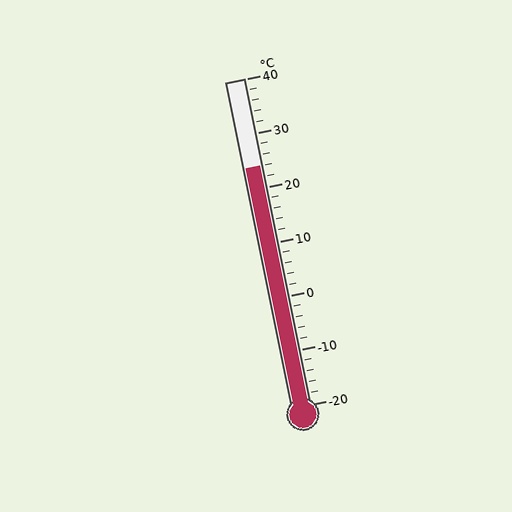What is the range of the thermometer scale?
The thermometer scale ranges from -20°C to 40°C.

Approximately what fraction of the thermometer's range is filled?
The thermometer is filled to approximately 75% of its range.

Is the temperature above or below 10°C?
The temperature is above 10°C.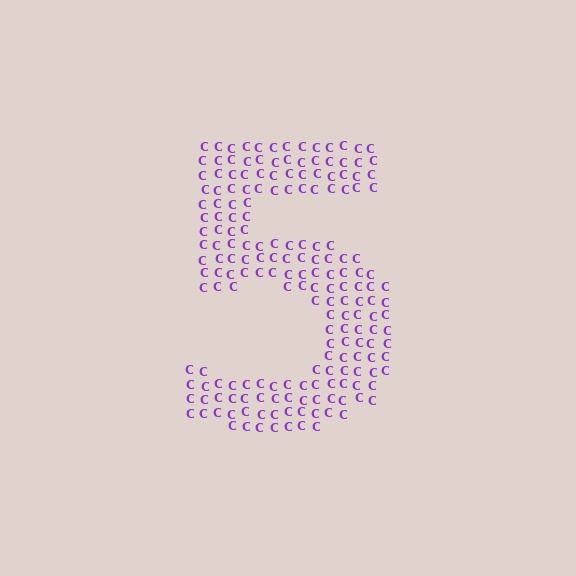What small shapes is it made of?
It is made of small letter C's.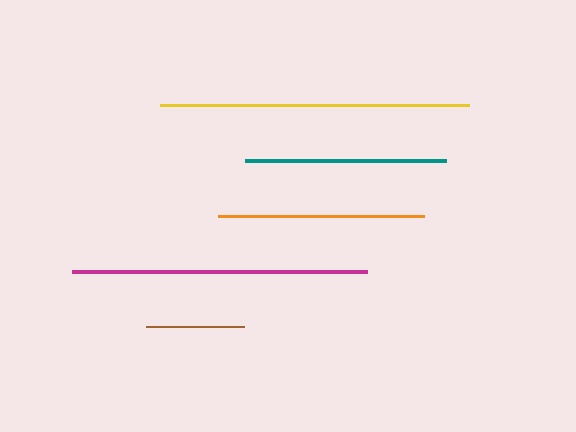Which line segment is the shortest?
The brown line is the shortest at approximately 98 pixels.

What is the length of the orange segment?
The orange segment is approximately 206 pixels long.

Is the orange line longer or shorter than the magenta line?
The magenta line is longer than the orange line.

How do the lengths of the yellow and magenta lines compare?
The yellow and magenta lines are approximately the same length.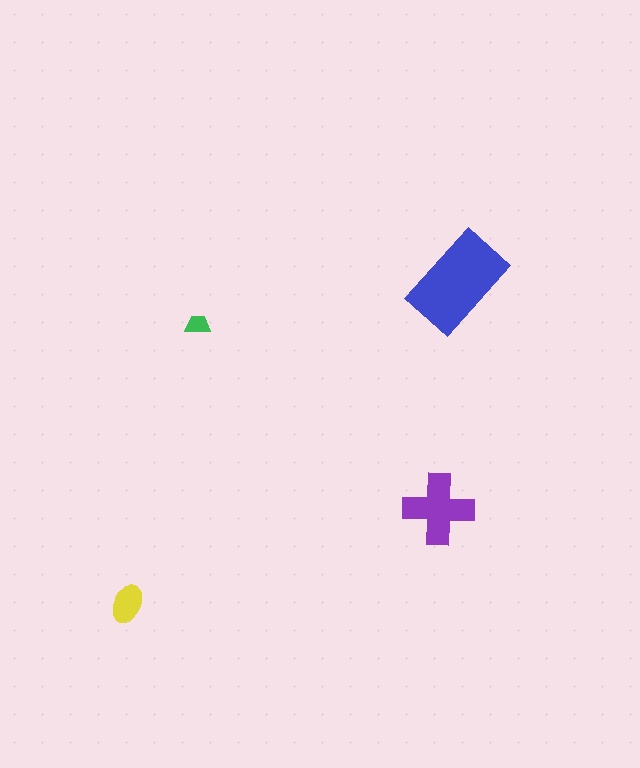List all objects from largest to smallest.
The blue rectangle, the purple cross, the yellow ellipse, the green trapezoid.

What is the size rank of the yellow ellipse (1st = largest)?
3rd.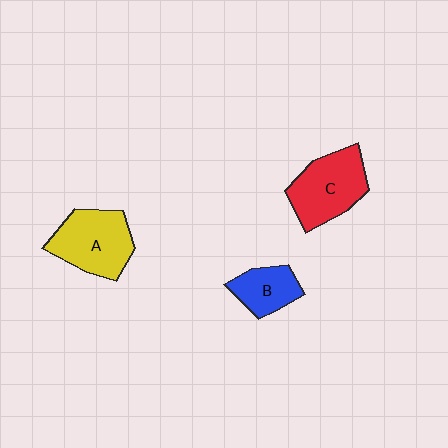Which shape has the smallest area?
Shape B (blue).